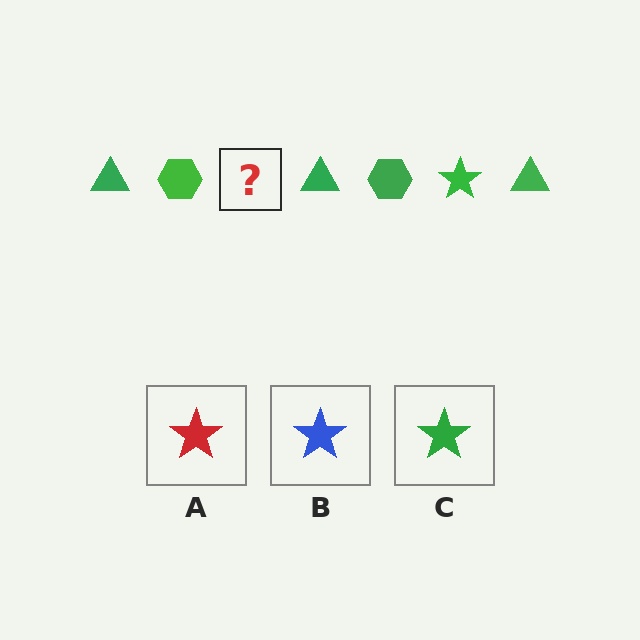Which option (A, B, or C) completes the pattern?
C.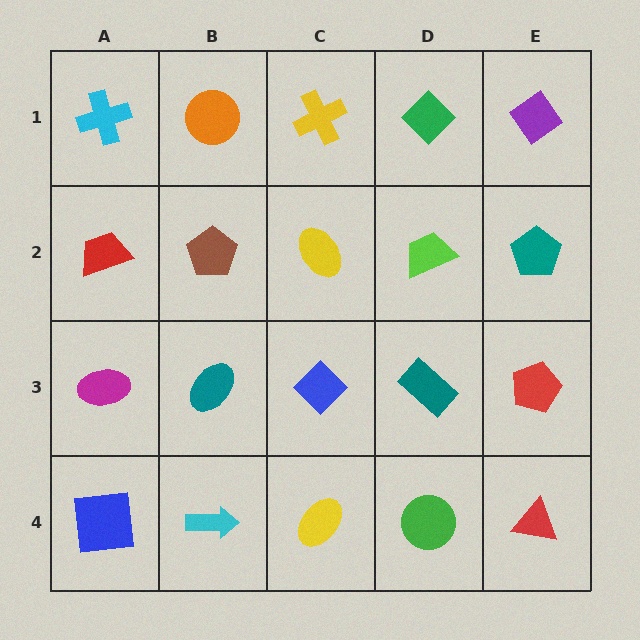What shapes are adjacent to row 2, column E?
A purple diamond (row 1, column E), a red pentagon (row 3, column E), a lime trapezoid (row 2, column D).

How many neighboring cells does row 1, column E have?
2.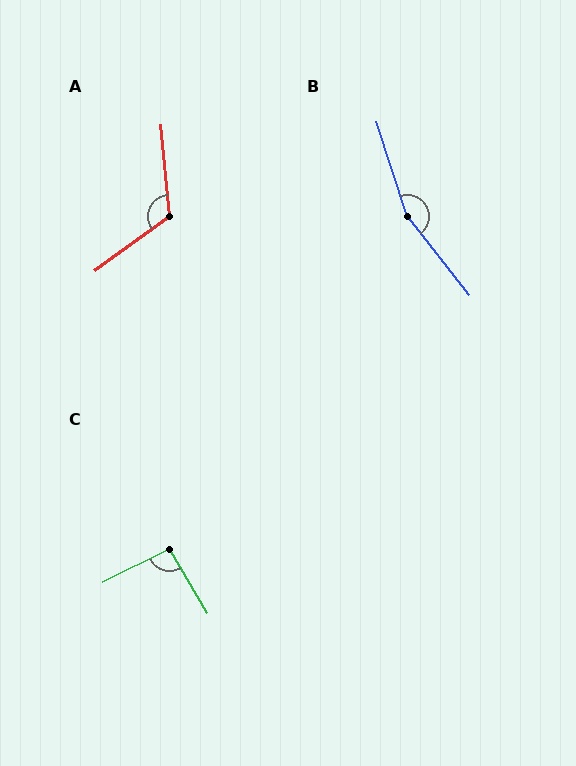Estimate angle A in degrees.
Approximately 121 degrees.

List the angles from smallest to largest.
C (94°), A (121°), B (160°).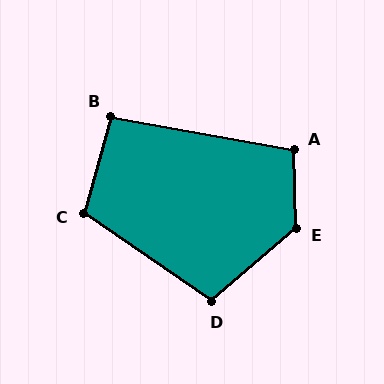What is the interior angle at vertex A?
Approximately 102 degrees (obtuse).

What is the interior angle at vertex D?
Approximately 105 degrees (obtuse).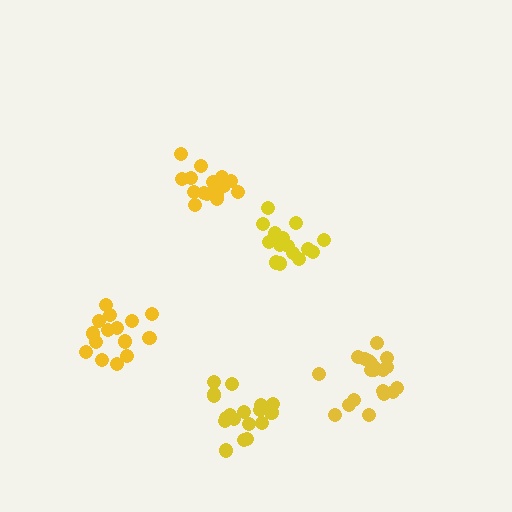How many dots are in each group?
Group 1: 20 dots, Group 2: 15 dots, Group 3: 15 dots, Group 4: 19 dots, Group 5: 18 dots (87 total).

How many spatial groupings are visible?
There are 5 spatial groupings.